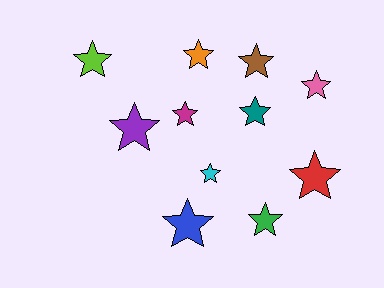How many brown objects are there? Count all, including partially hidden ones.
There is 1 brown object.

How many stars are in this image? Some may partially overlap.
There are 11 stars.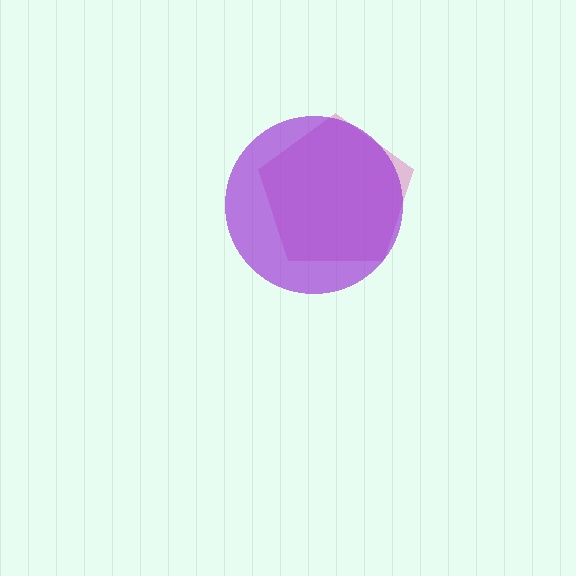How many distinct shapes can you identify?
There are 2 distinct shapes: a pink pentagon, a purple circle.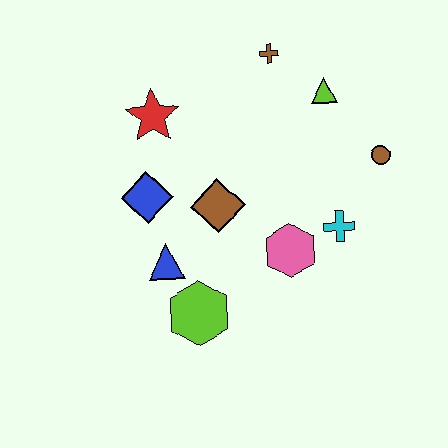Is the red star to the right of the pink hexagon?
No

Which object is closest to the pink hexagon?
The cyan cross is closest to the pink hexagon.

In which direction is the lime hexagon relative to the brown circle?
The lime hexagon is to the left of the brown circle.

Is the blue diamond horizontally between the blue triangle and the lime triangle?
No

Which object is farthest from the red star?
The brown circle is farthest from the red star.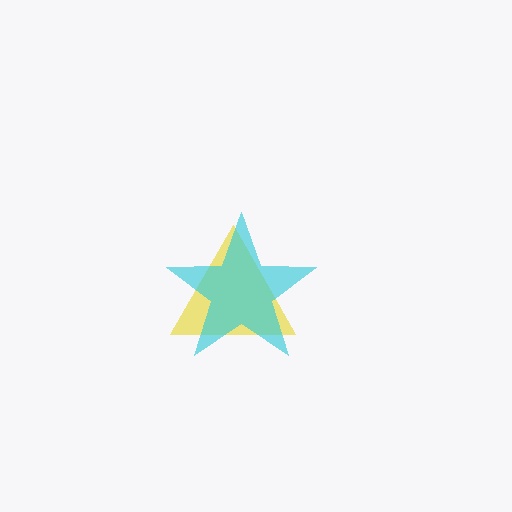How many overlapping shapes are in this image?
There are 2 overlapping shapes in the image.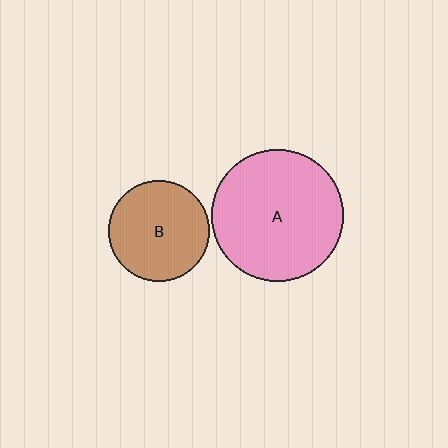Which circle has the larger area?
Circle A (pink).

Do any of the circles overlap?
No, none of the circles overlap.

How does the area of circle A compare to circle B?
Approximately 1.7 times.